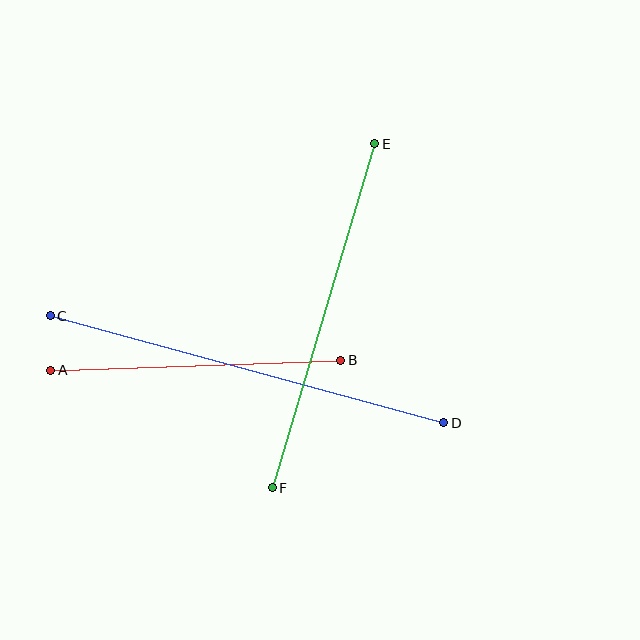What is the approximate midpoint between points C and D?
The midpoint is at approximately (247, 369) pixels.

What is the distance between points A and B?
The distance is approximately 290 pixels.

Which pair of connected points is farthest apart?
Points C and D are farthest apart.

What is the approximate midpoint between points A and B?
The midpoint is at approximately (196, 365) pixels.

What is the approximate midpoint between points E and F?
The midpoint is at approximately (324, 316) pixels.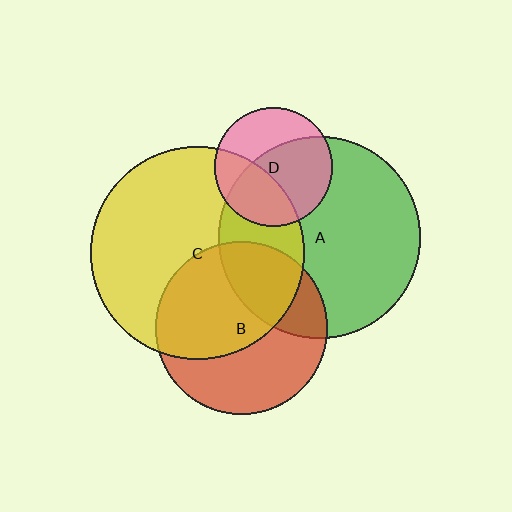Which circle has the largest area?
Circle C (yellow).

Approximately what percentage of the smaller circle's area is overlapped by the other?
Approximately 30%.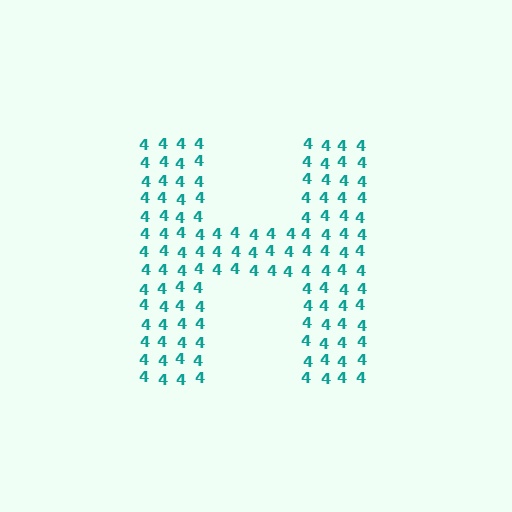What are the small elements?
The small elements are digit 4's.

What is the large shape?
The large shape is the letter H.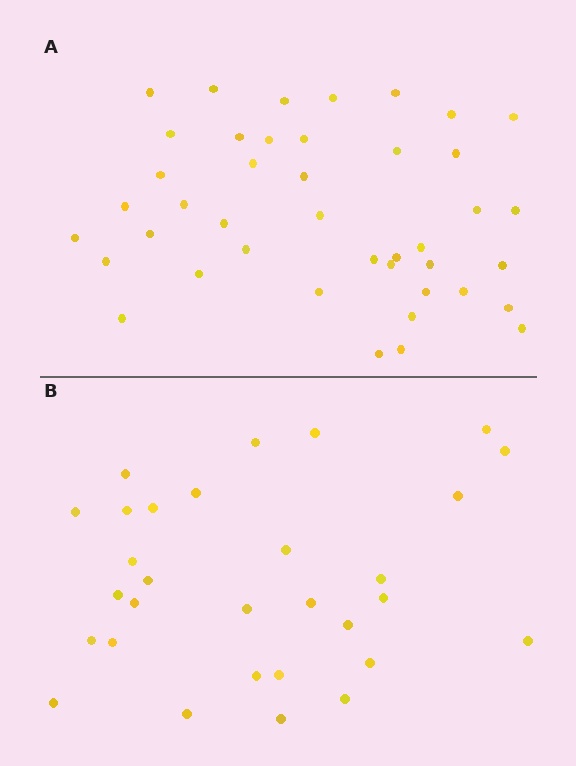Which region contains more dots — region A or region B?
Region A (the top region) has more dots.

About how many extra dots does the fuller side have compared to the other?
Region A has roughly 12 or so more dots than region B.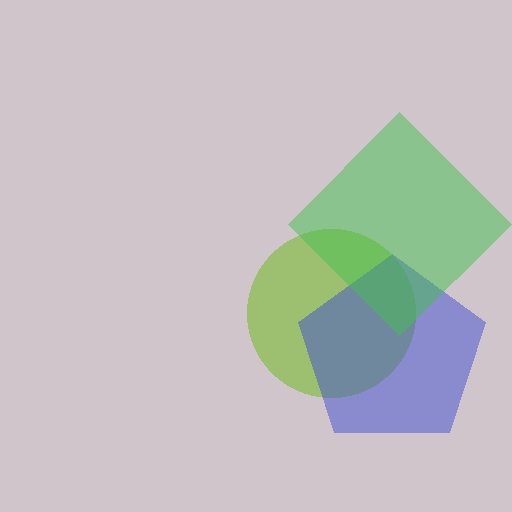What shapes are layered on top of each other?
The layered shapes are: a lime circle, a blue pentagon, a green diamond.